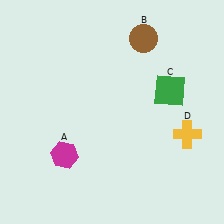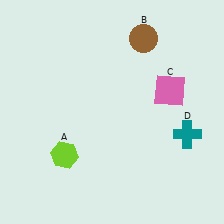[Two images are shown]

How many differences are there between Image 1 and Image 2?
There are 3 differences between the two images.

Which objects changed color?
A changed from magenta to lime. C changed from green to pink. D changed from yellow to teal.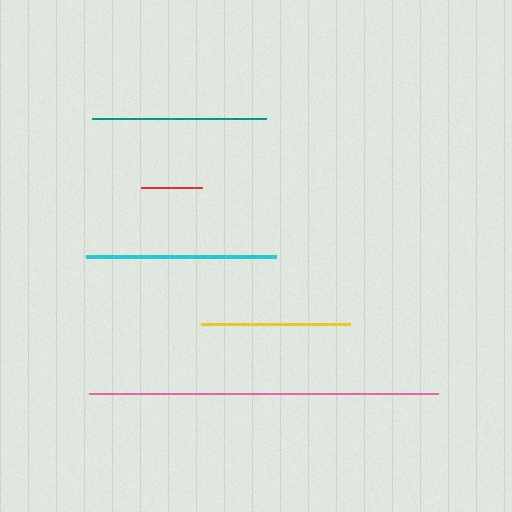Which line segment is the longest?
The pink line is the longest at approximately 348 pixels.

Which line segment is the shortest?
The red line is the shortest at approximately 61 pixels.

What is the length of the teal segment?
The teal segment is approximately 174 pixels long.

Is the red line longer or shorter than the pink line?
The pink line is longer than the red line.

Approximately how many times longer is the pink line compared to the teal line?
The pink line is approximately 2.0 times the length of the teal line.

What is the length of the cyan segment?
The cyan segment is approximately 190 pixels long.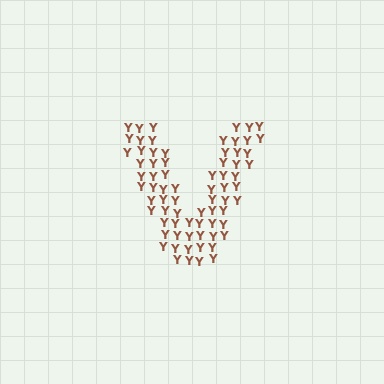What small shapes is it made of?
It is made of small letter Y's.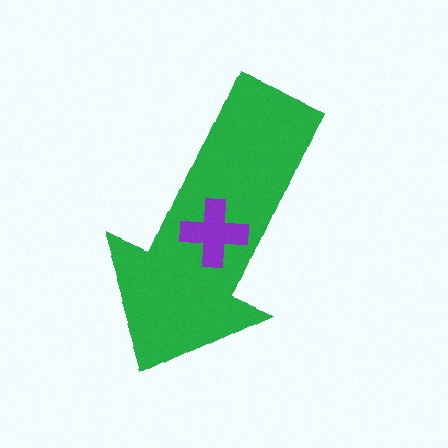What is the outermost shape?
The green arrow.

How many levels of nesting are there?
2.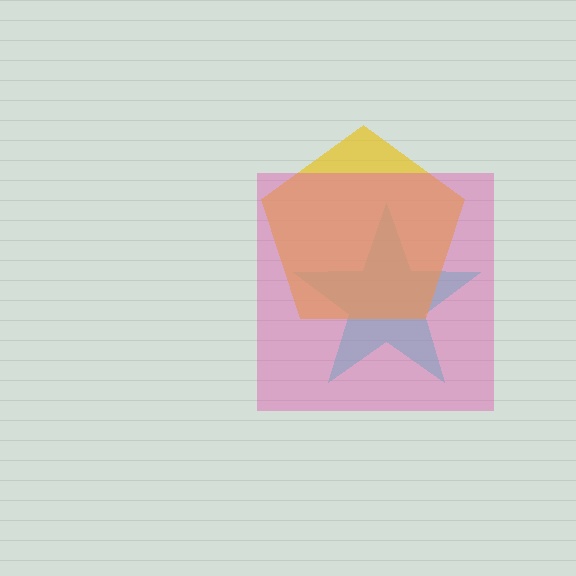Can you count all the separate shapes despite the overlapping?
Yes, there are 3 separate shapes.